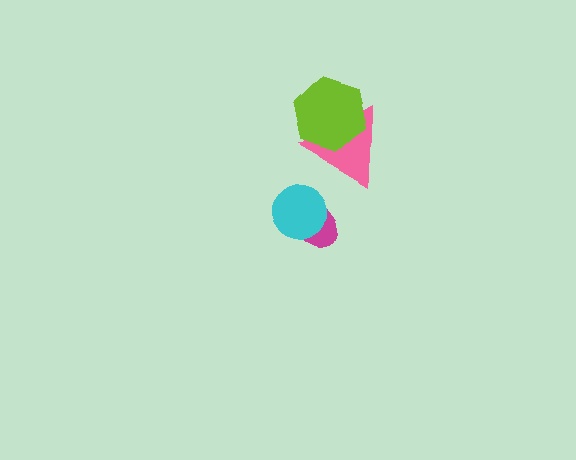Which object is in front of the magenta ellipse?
The cyan circle is in front of the magenta ellipse.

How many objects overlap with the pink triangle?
1 object overlaps with the pink triangle.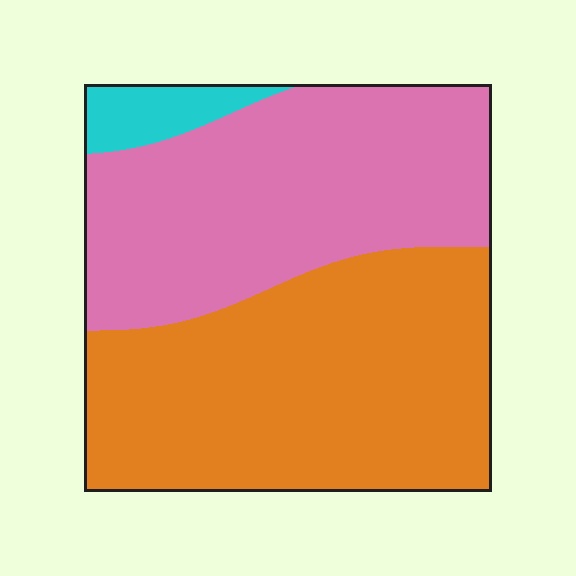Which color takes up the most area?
Orange, at roughly 50%.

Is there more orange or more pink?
Orange.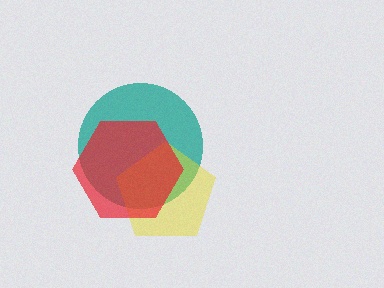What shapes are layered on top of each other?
The layered shapes are: a teal circle, a yellow pentagon, a red hexagon.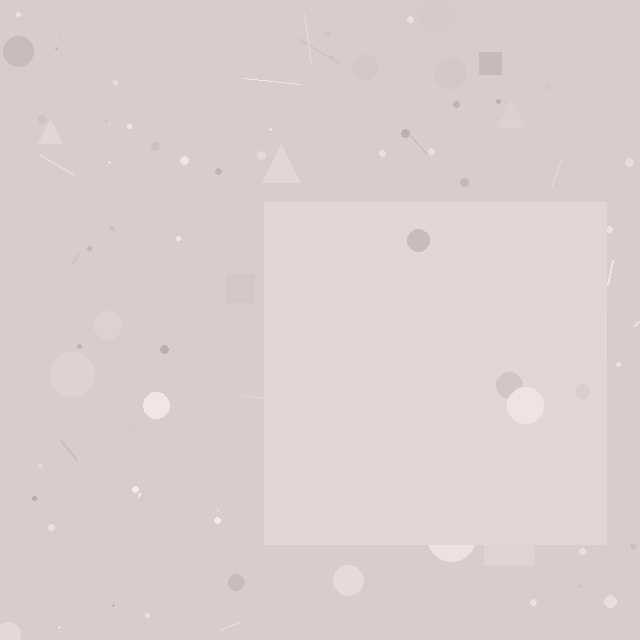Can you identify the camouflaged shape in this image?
The camouflaged shape is a square.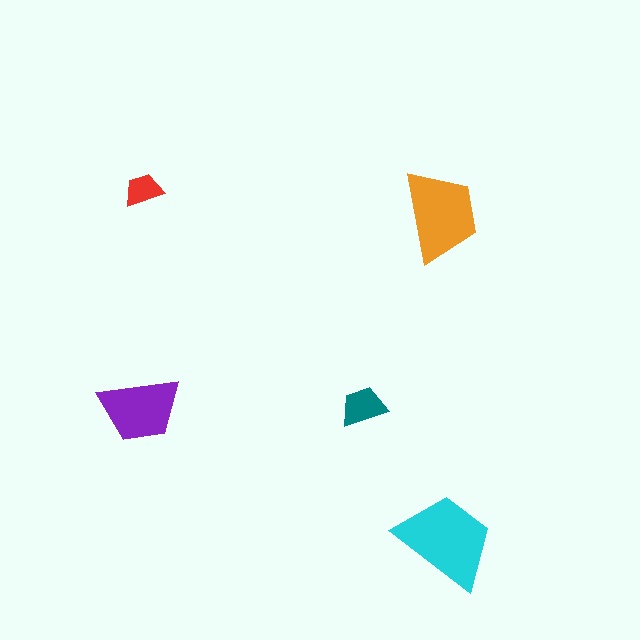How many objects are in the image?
There are 5 objects in the image.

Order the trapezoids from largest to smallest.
the cyan one, the orange one, the purple one, the teal one, the red one.